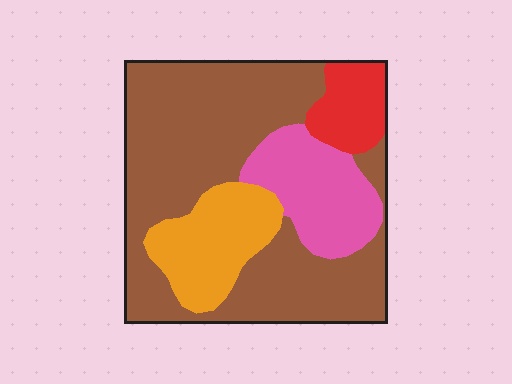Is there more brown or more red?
Brown.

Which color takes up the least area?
Red, at roughly 10%.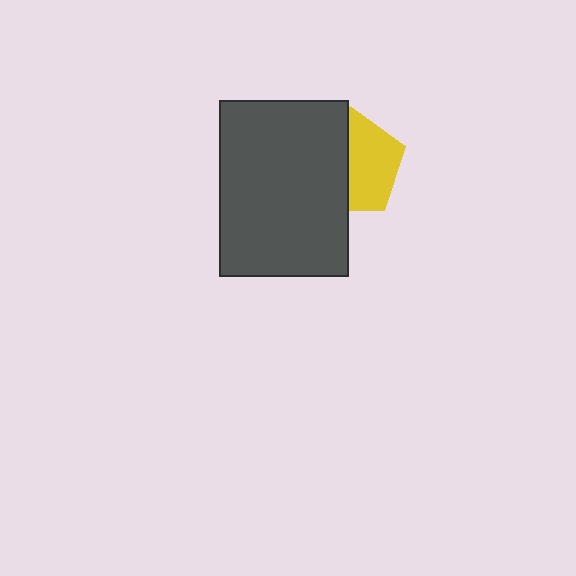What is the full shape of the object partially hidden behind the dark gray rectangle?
The partially hidden object is a yellow pentagon.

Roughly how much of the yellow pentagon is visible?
About half of it is visible (roughly 51%).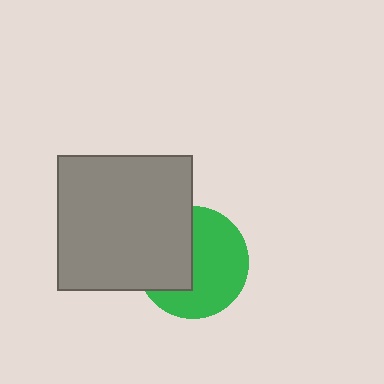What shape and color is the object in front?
The object in front is a gray square.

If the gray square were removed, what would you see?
You would see the complete green circle.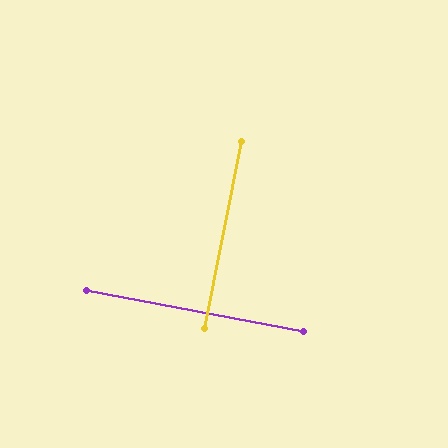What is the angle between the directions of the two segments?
Approximately 90 degrees.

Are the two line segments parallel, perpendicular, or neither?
Perpendicular — they meet at approximately 90°.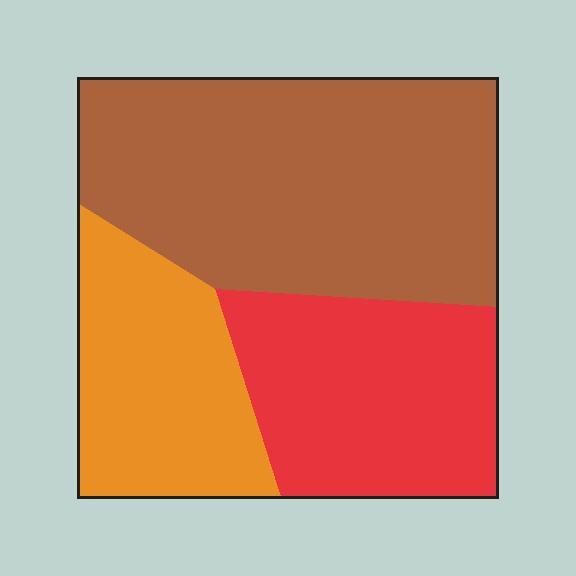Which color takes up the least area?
Orange, at roughly 25%.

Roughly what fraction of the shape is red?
Red covers 28% of the shape.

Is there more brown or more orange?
Brown.